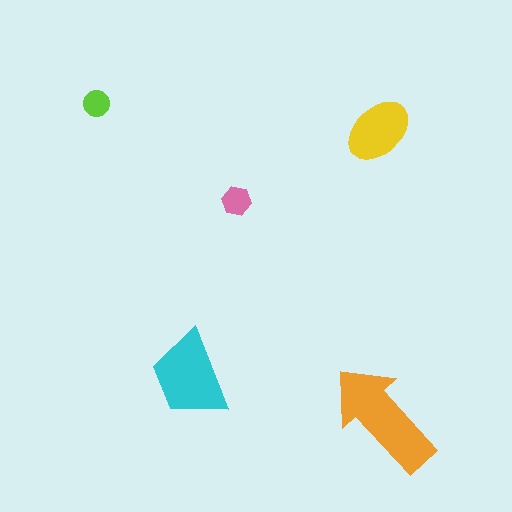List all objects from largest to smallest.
The orange arrow, the cyan trapezoid, the yellow ellipse, the pink hexagon, the lime circle.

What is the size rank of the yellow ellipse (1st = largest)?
3rd.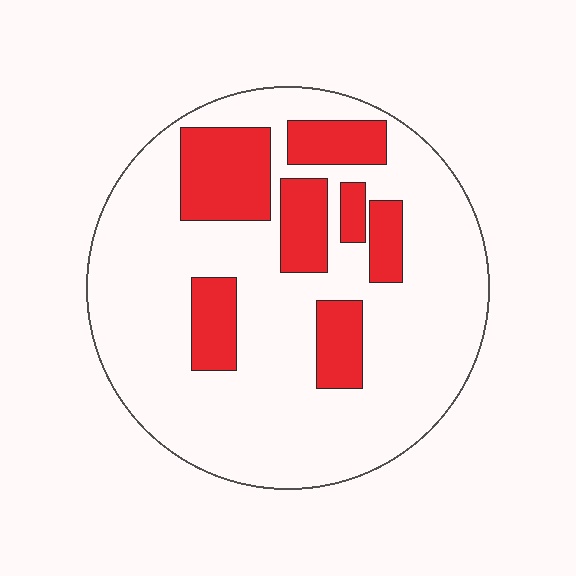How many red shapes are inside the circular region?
7.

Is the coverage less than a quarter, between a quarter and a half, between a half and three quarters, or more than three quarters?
Less than a quarter.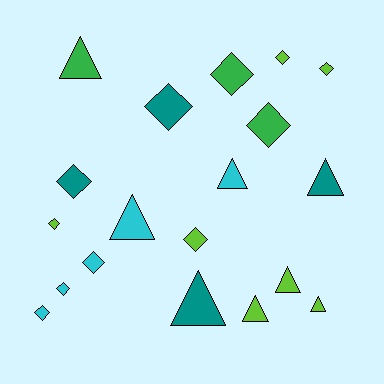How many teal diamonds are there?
There are 2 teal diamonds.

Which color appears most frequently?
Lime, with 7 objects.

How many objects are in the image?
There are 19 objects.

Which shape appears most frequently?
Diamond, with 11 objects.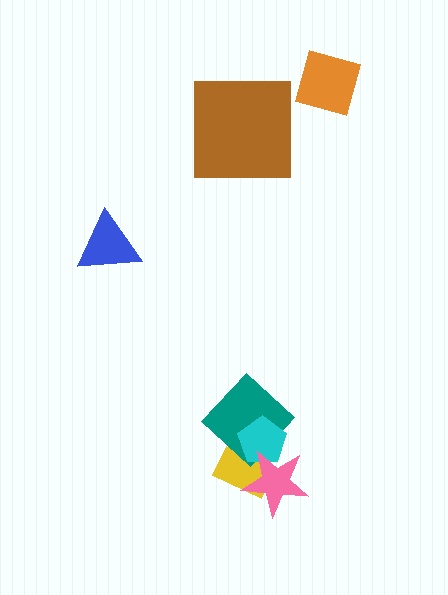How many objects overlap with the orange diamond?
0 objects overlap with the orange diamond.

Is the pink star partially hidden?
No, no other shape covers it.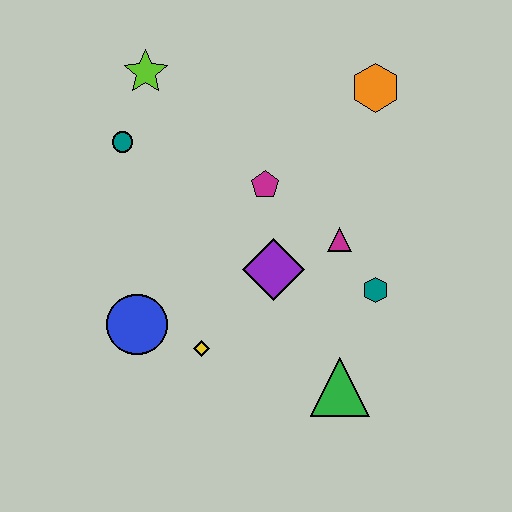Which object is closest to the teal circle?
The lime star is closest to the teal circle.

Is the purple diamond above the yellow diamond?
Yes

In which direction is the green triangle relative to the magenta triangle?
The green triangle is below the magenta triangle.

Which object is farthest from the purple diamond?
The lime star is farthest from the purple diamond.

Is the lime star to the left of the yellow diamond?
Yes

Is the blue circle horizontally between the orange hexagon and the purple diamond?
No